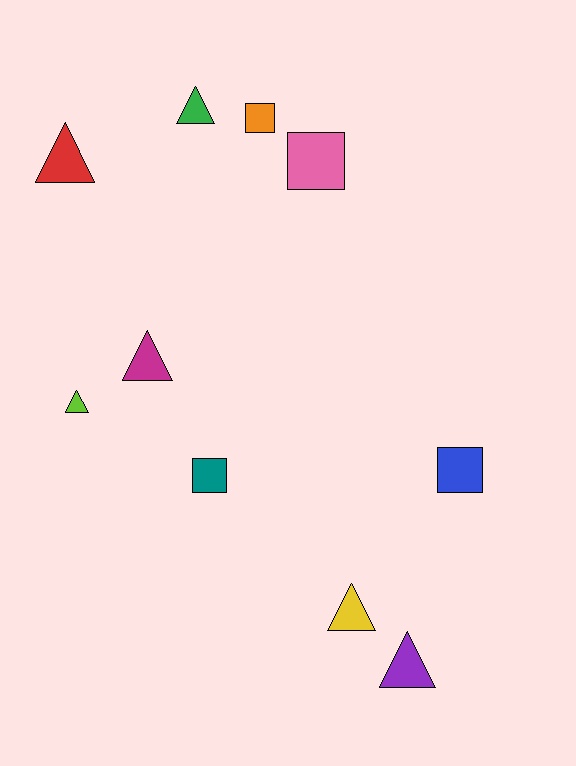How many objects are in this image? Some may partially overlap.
There are 10 objects.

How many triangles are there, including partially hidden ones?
There are 6 triangles.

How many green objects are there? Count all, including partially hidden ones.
There is 1 green object.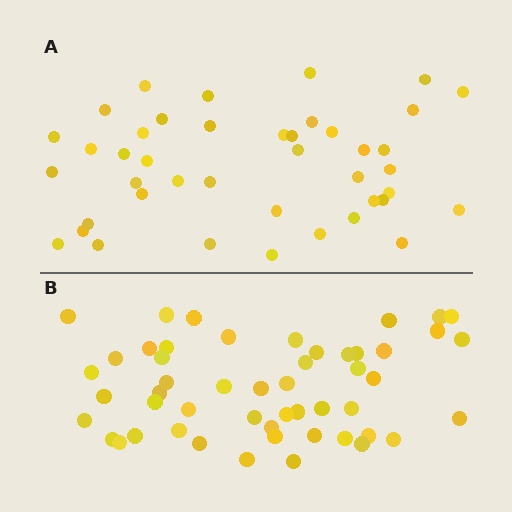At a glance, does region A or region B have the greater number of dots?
Region B (the bottom region) has more dots.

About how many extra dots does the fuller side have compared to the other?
Region B has roughly 8 or so more dots than region A.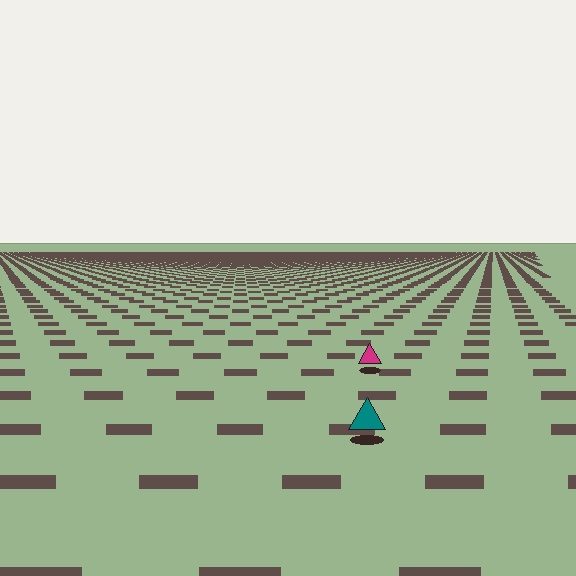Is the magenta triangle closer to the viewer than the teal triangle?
No. The teal triangle is closer — you can tell from the texture gradient: the ground texture is coarser near it.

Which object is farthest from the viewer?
The magenta triangle is farthest from the viewer. It appears smaller and the ground texture around it is denser.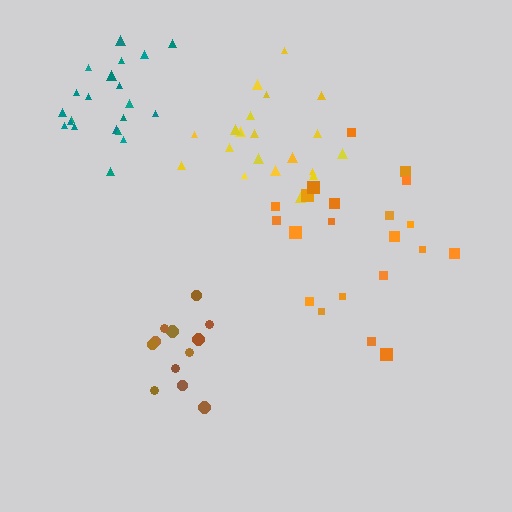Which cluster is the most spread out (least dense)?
Orange.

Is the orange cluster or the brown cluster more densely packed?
Brown.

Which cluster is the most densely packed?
Brown.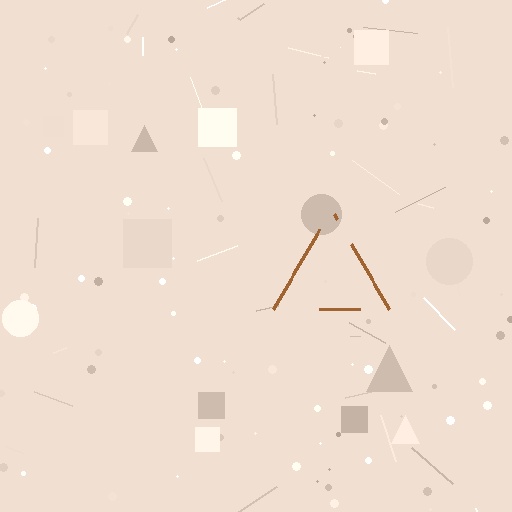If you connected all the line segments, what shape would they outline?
They would outline a triangle.